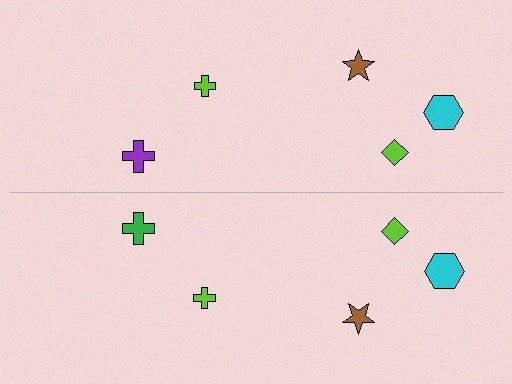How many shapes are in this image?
There are 10 shapes in this image.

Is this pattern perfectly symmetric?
No, the pattern is not perfectly symmetric. The green cross on the bottom side breaks the symmetry — its mirror counterpart is purple.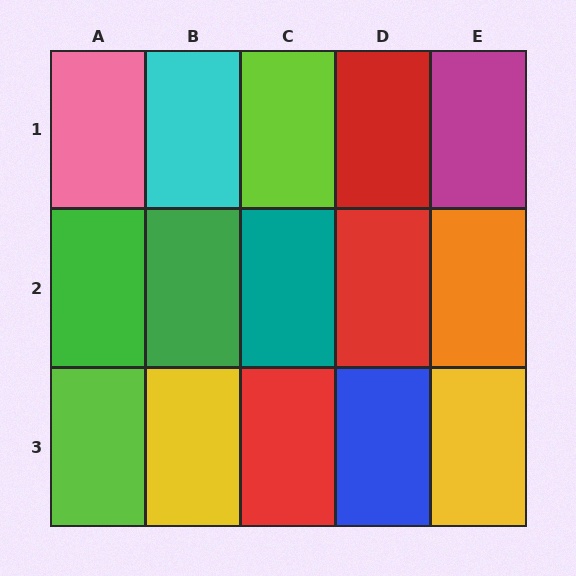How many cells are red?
3 cells are red.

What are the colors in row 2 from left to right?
Green, green, teal, red, orange.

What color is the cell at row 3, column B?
Yellow.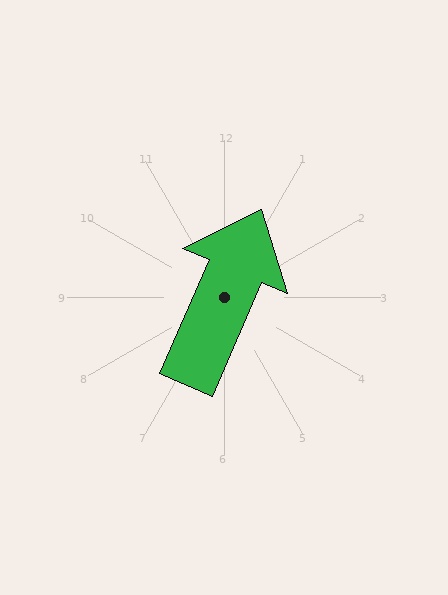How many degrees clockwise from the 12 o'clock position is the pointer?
Approximately 23 degrees.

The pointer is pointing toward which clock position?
Roughly 1 o'clock.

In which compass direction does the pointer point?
Northeast.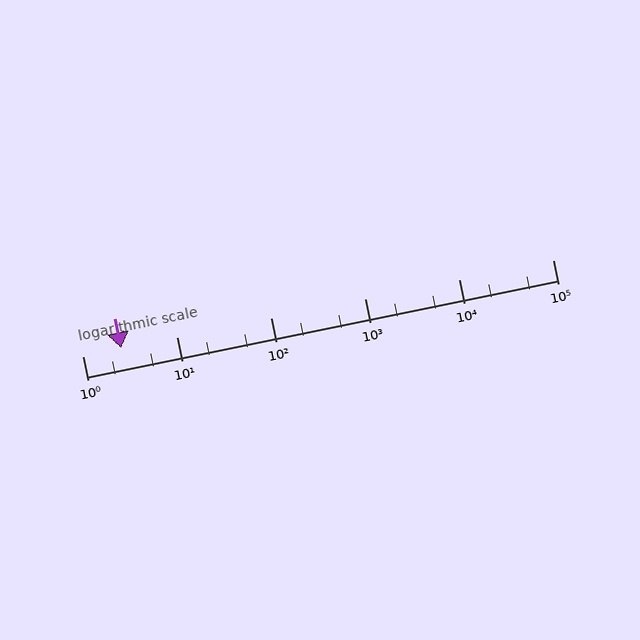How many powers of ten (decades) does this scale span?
The scale spans 5 decades, from 1 to 100000.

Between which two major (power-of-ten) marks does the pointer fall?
The pointer is between 1 and 10.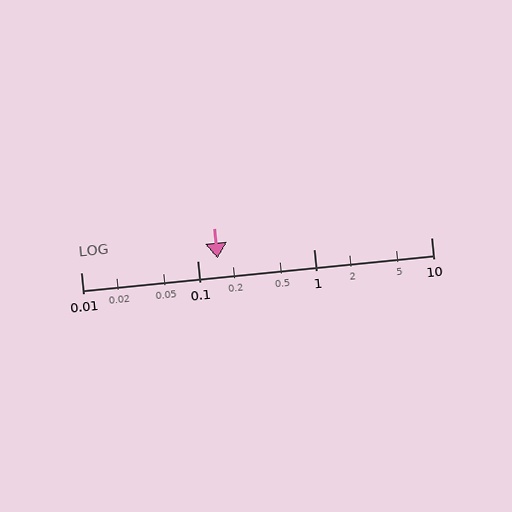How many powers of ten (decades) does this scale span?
The scale spans 3 decades, from 0.01 to 10.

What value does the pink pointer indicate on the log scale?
The pointer indicates approximately 0.15.